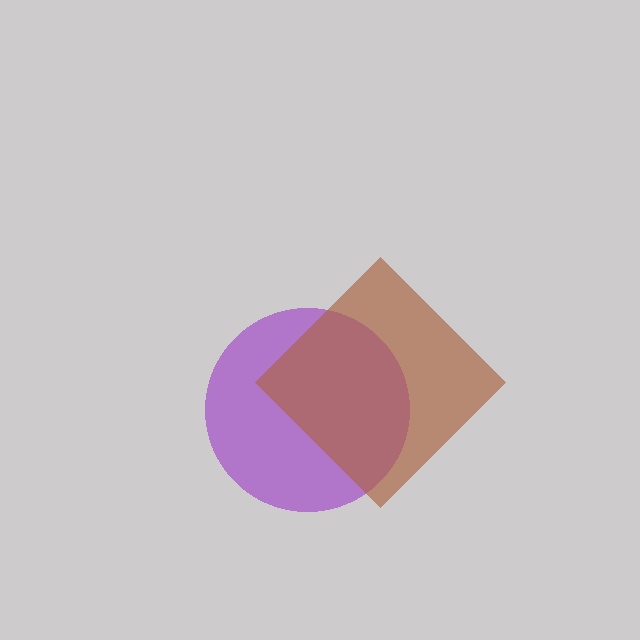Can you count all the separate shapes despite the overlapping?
Yes, there are 2 separate shapes.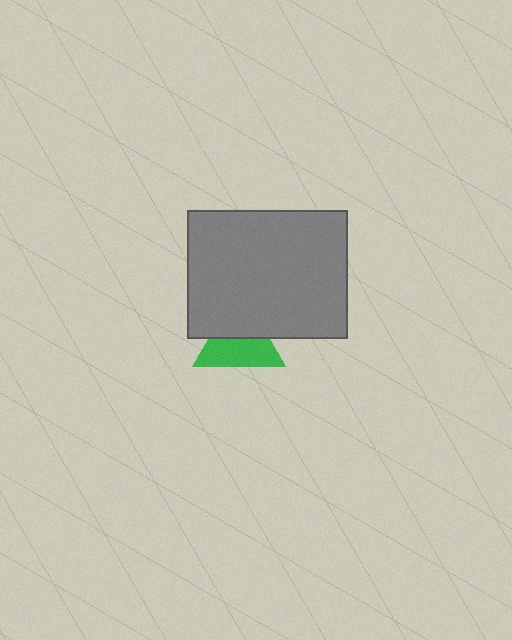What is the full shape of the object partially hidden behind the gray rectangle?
The partially hidden object is a green triangle.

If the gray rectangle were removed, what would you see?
You would see the complete green triangle.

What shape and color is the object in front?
The object in front is a gray rectangle.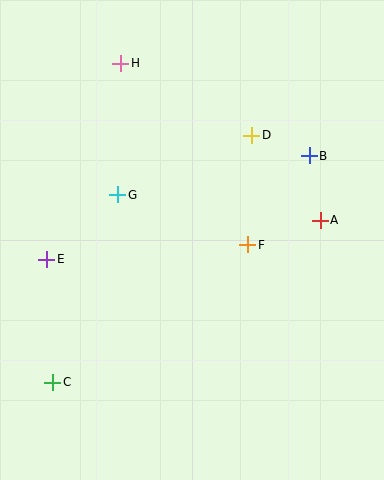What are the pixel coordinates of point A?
Point A is at (320, 220).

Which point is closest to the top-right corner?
Point B is closest to the top-right corner.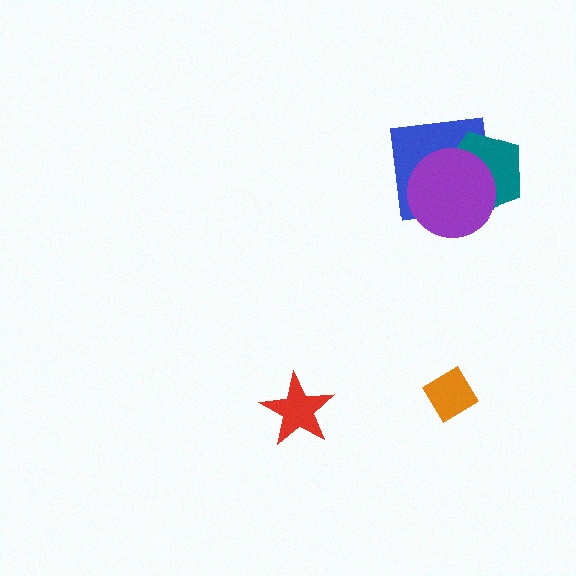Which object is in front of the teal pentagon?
The purple circle is in front of the teal pentagon.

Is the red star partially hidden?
No, no other shape covers it.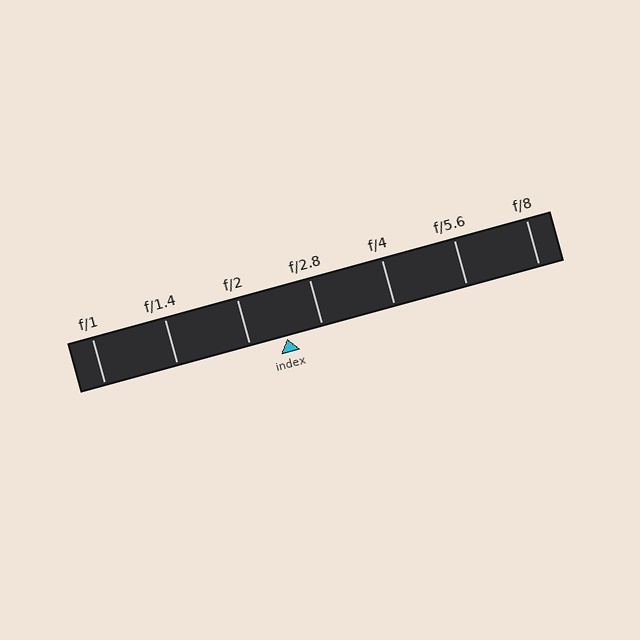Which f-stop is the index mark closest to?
The index mark is closest to f/2.8.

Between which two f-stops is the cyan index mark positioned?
The index mark is between f/2 and f/2.8.